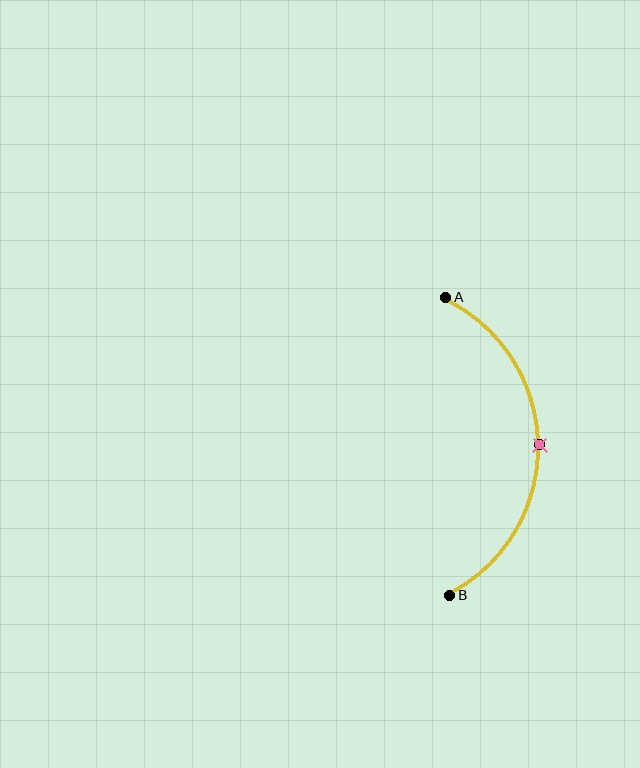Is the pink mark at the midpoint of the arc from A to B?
Yes. The pink mark lies on the arc at equal arc-length from both A and B — it is the arc midpoint.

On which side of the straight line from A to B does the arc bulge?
The arc bulges to the right of the straight line connecting A and B.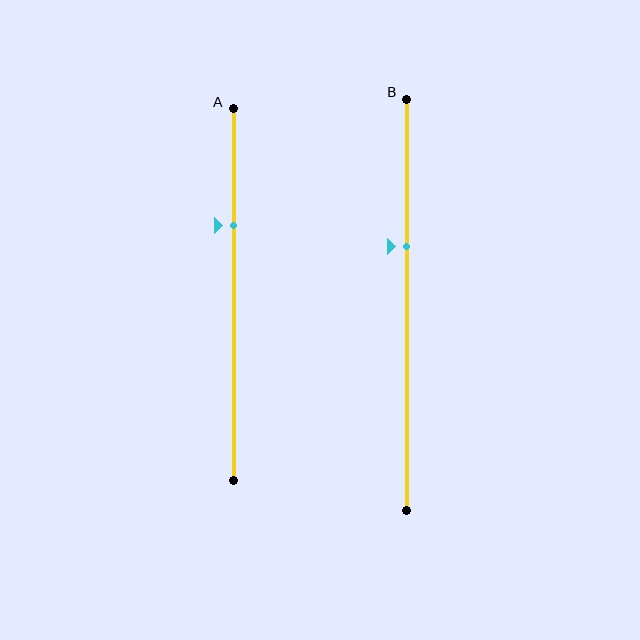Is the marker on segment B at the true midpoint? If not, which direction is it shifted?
No, the marker on segment B is shifted upward by about 14% of the segment length.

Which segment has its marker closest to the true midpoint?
Segment B has its marker closest to the true midpoint.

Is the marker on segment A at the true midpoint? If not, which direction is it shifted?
No, the marker on segment A is shifted upward by about 19% of the segment length.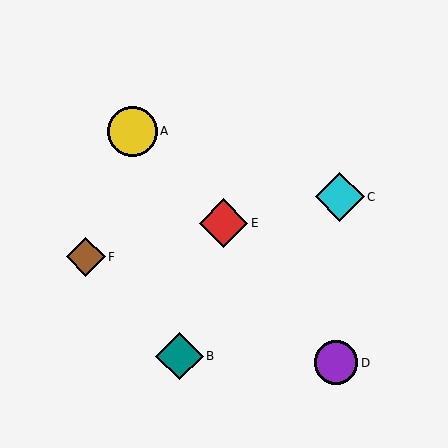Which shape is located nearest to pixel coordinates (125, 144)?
The yellow circle (labeled A) at (133, 131) is nearest to that location.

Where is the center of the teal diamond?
The center of the teal diamond is at (179, 356).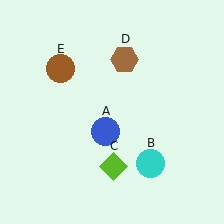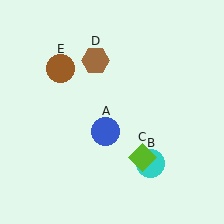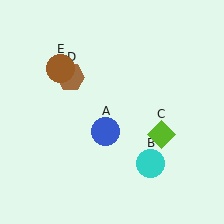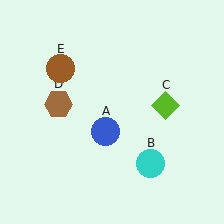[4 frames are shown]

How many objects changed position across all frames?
2 objects changed position: lime diamond (object C), brown hexagon (object D).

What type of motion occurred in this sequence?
The lime diamond (object C), brown hexagon (object D) rotated counterclockwise around the center of the scene.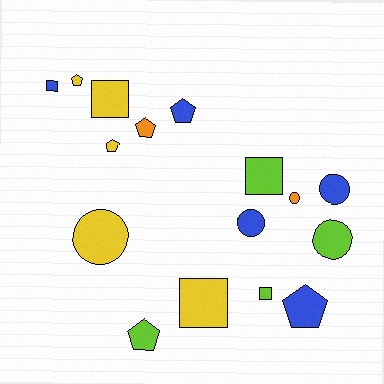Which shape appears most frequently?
Pentagon, with 6 objects.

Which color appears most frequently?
Blue, with 5 objects.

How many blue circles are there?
There are 2 blue circles.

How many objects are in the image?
There are 16 objects.